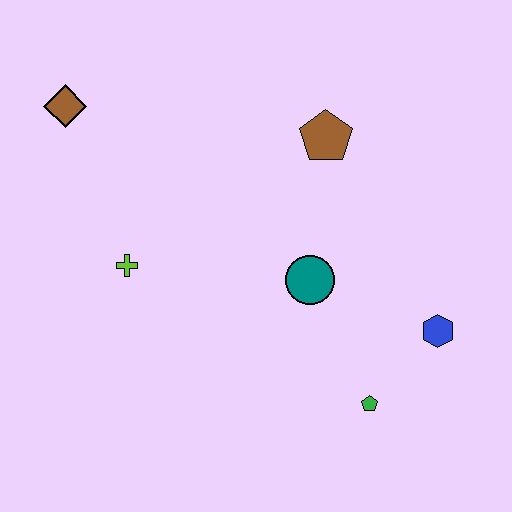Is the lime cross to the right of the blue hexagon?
No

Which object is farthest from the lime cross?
The blue hexagon is farthest from the lime cross.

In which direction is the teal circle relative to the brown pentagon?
The teal circle is below the brown pentagon.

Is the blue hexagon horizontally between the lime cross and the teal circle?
No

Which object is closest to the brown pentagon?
The teal circle is closest to the brown pentagon.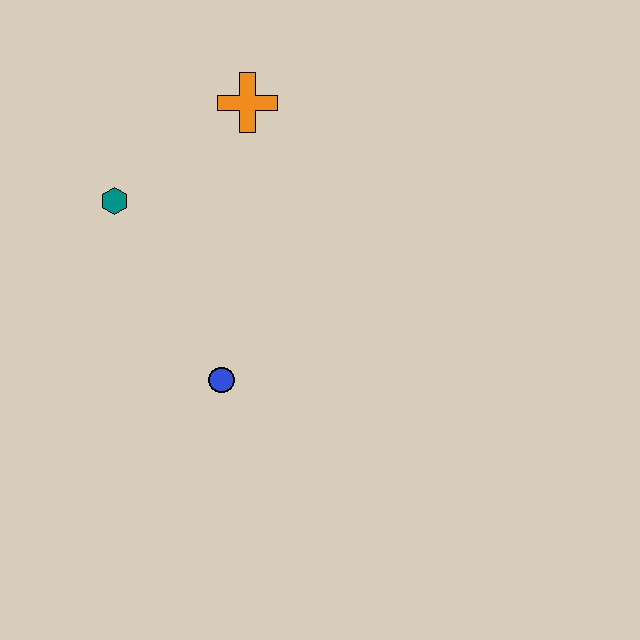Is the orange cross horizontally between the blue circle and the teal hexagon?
No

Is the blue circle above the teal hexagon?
No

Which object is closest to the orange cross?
The teal hexagon is closest to the orange cross.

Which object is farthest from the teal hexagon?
The blue circle is farthest from the teal hexagon.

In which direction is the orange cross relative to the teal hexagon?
The orange cross is to the right of the teal hexagon.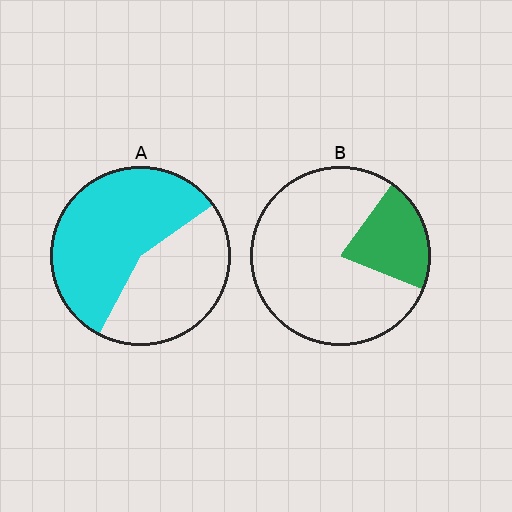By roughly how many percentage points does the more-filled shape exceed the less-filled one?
By roughly 35 percentage points (A over B).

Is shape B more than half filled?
No.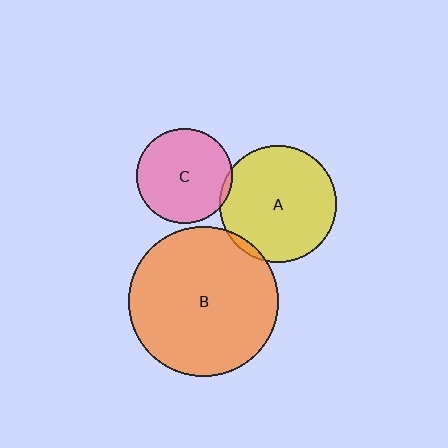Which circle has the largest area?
Circle B (orange).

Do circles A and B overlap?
Yes.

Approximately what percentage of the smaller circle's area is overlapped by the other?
Approximately 5%.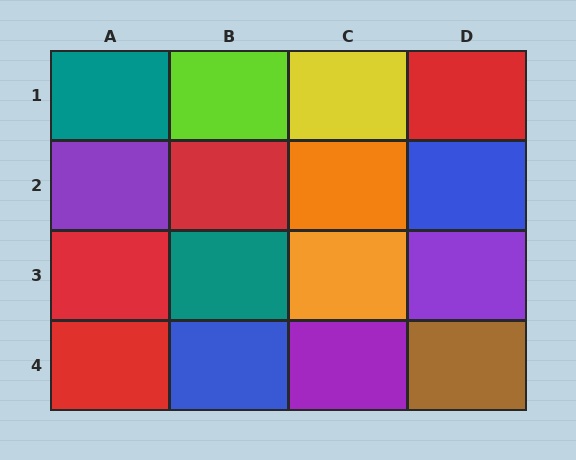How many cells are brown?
1 cell is brown.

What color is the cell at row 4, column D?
Brown.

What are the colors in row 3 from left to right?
Red, teal, orange, purple.